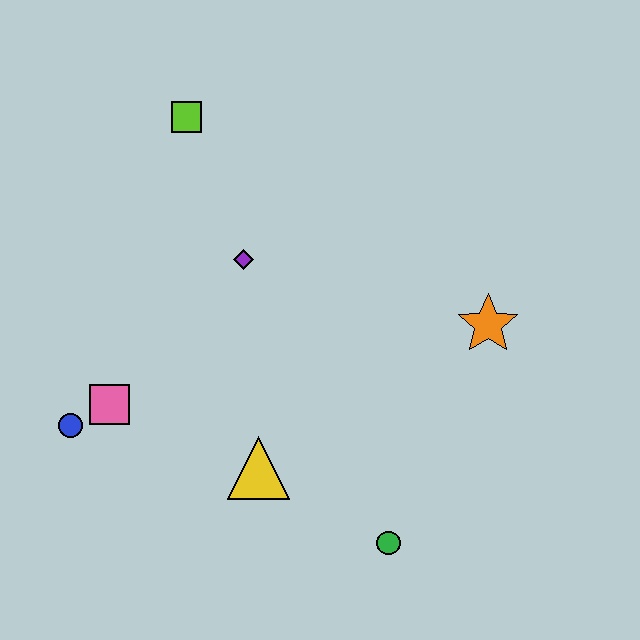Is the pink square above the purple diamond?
No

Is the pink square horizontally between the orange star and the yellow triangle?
No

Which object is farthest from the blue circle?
The orange star is farthest from the blue circle.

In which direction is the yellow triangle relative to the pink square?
The yellow triangle is to the right of the pink square.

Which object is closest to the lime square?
The purple diamond is closest to the lime square.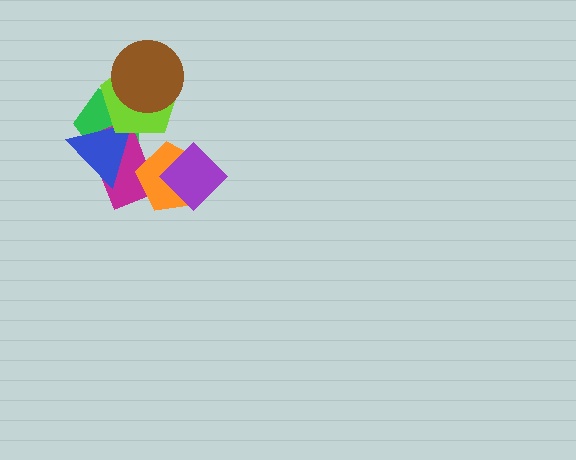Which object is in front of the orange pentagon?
The purple diamond is in front of the orange pentagon.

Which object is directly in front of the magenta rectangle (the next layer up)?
The orange pentagon is directly in front of the magenta rectangle.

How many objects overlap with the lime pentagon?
4 objects overlap with the lime pentagon.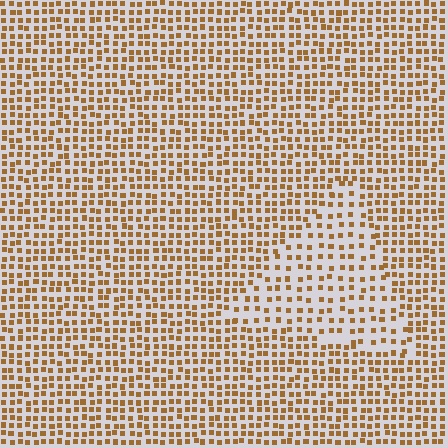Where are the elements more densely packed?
The elements are more densely packed outside the triangle boundary.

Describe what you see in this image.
The image contains small brown elements arranged at two different densities. A triangle-shaped region is visible where the elements are less densely packed than the surrounding area.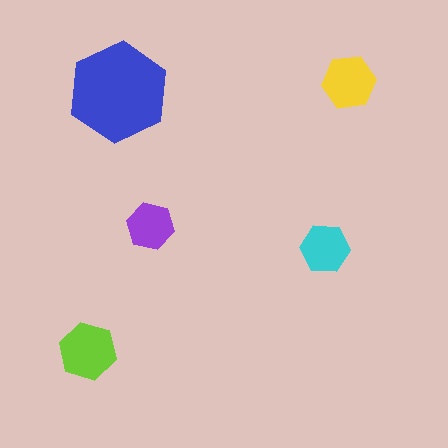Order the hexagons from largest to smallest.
the blue one, the lime one, the yellow one, the cyan one, the purple one.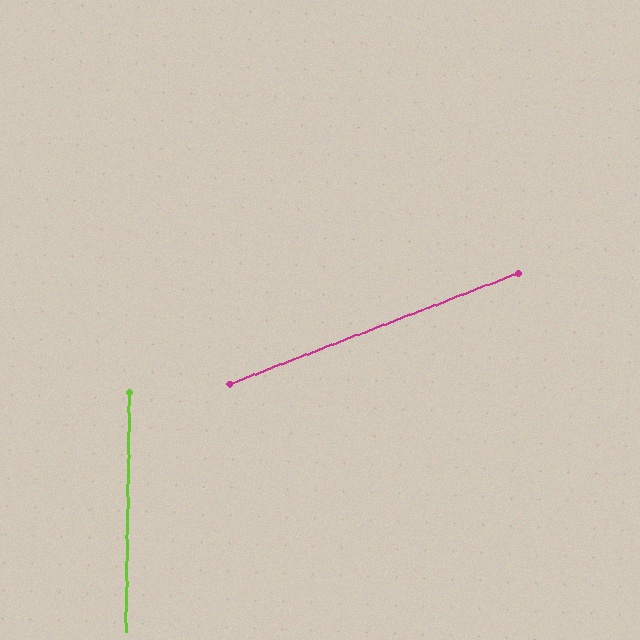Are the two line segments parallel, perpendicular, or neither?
Neither parallel nor perpendicular — they differ by about 68°.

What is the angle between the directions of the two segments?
Approximately 68 degrees.